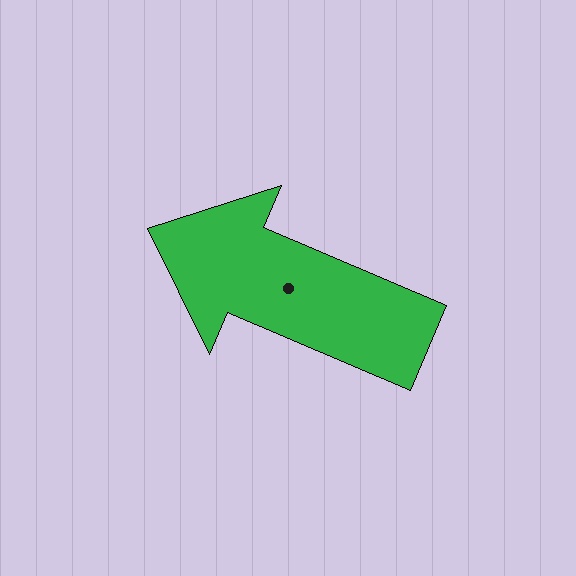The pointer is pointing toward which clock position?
Roughly 10 o'clock.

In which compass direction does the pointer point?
Northwest.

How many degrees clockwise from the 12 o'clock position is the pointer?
Approximately 293 degrees.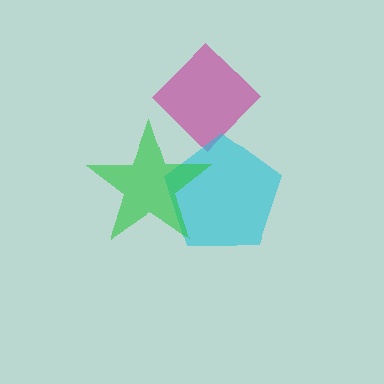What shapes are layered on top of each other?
The layered shapes are: a magenta diamond, a cyan pentagon, a green star.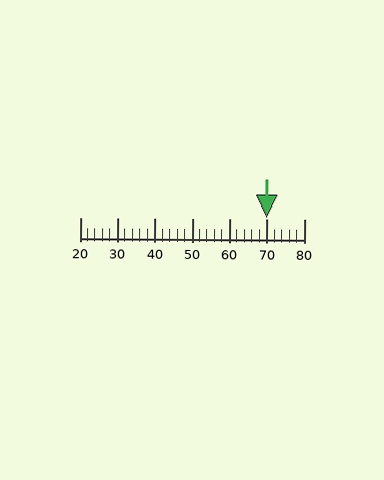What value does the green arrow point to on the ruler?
The green arrow points to approximately 70.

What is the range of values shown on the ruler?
The ruler shows values from 20 to 80.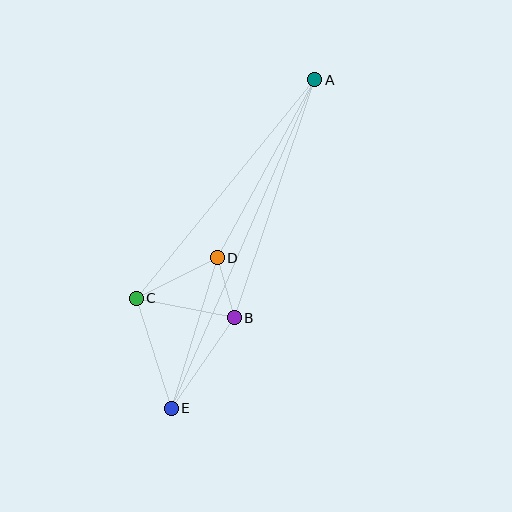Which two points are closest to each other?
Points B and D are closest to each other.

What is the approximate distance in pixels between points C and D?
The distance between C and D is approximately 91 pixels.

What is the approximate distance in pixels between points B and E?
The distance between B and E is approximately 110 pixels.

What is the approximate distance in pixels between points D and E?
The distance between D and E is approximately 157 pixels.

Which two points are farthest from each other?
Points A and E are farthest from each other.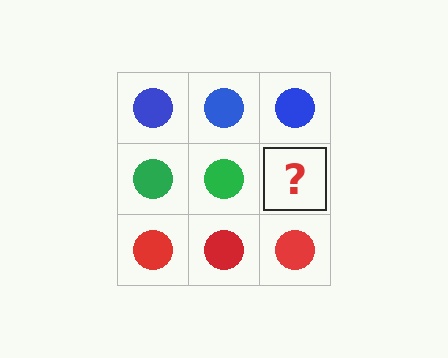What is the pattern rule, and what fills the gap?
The rule is that each row has a consistent color. The gap should be filled with a green circle.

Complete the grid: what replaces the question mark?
The question mark should be replaced with a green circle.